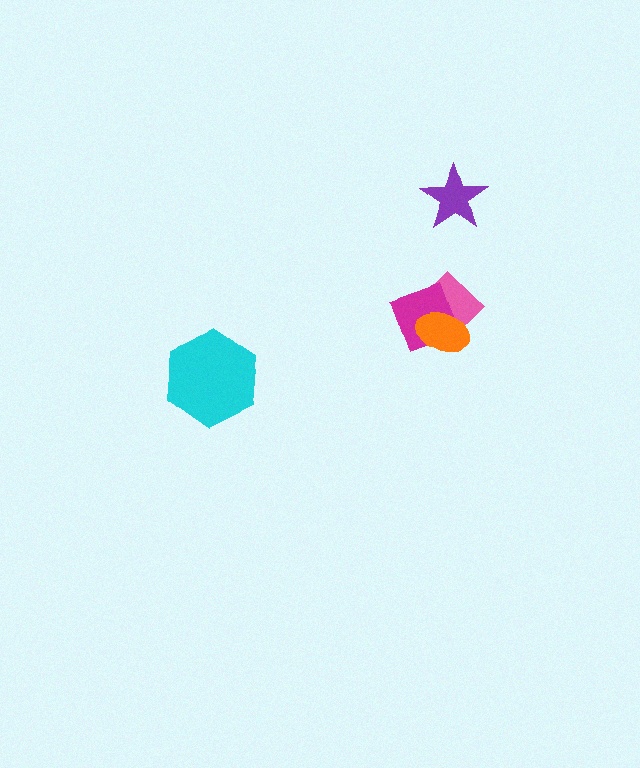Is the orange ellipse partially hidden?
No, no other shape covers it.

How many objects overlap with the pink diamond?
2 objects overlap with the pink diamond.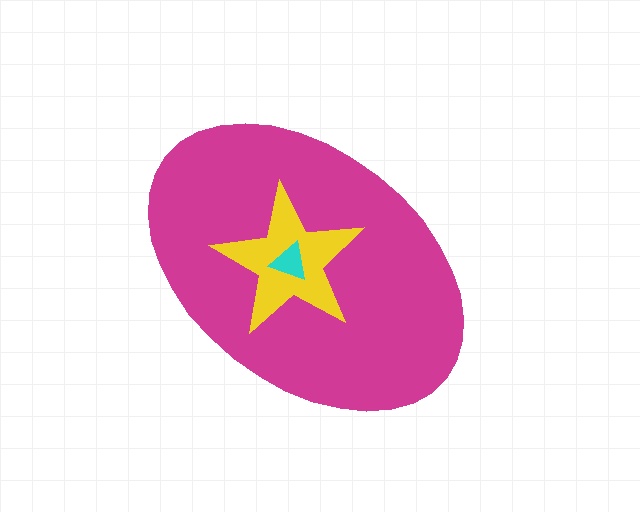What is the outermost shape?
The magenta ellipse.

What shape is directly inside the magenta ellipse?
The yellow star.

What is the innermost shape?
The cyan triangle.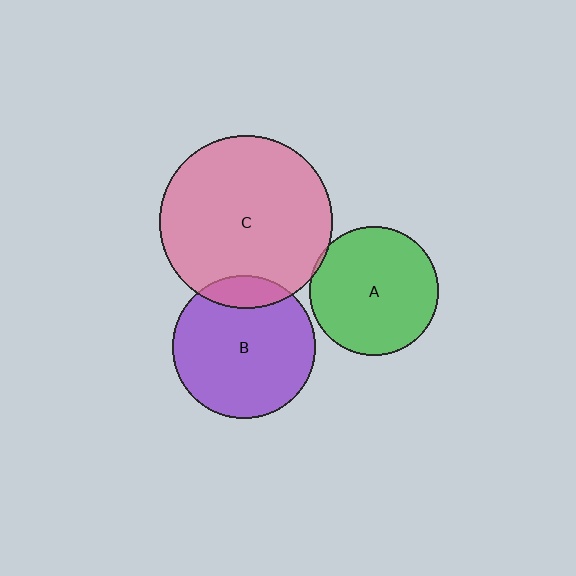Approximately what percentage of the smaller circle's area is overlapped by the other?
Approximately 15%.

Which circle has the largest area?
Circle C (pink).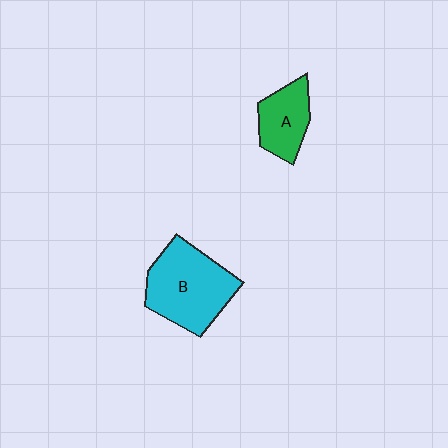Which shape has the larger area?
Shape B (cyan).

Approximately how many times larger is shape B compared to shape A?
Approximately 1.8 times.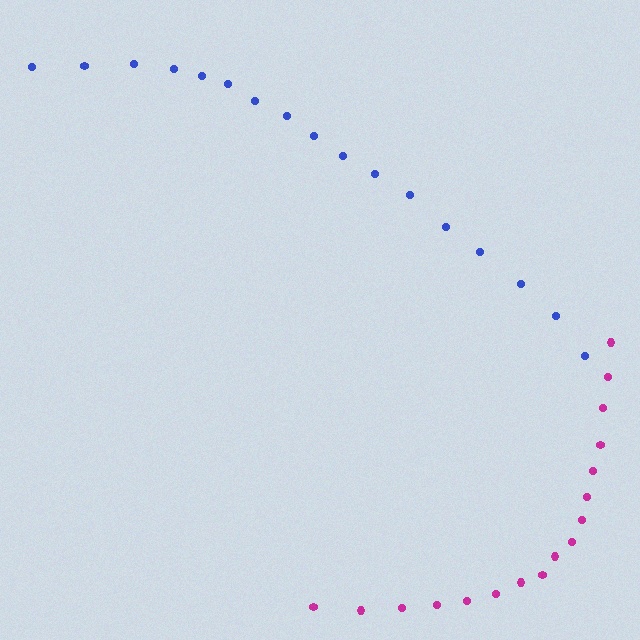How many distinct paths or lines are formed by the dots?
There are 2 distinct paths.